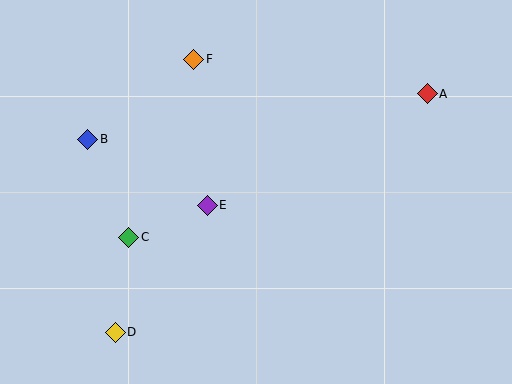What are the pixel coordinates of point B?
Point B is at (88, 139).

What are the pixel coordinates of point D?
Point D is at (115, 332).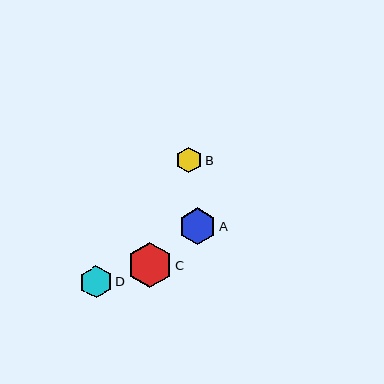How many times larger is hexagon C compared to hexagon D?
Hexagon C is approximately 1.4 times the size of hexagon D.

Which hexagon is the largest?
Hexagon C is the largest with a size of approximately 45 pixels.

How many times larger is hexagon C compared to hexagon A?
Hexagon C is approximately 1.2 times the size of hexagon A.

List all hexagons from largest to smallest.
From largest to smallest: C, A, D, B.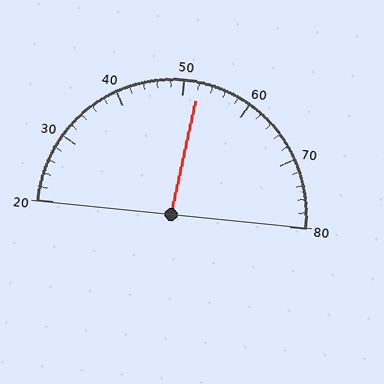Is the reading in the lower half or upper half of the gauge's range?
The reading is in the upper half of the range (20 to 80).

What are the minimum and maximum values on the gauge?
The gauge ranges from 20 to 80.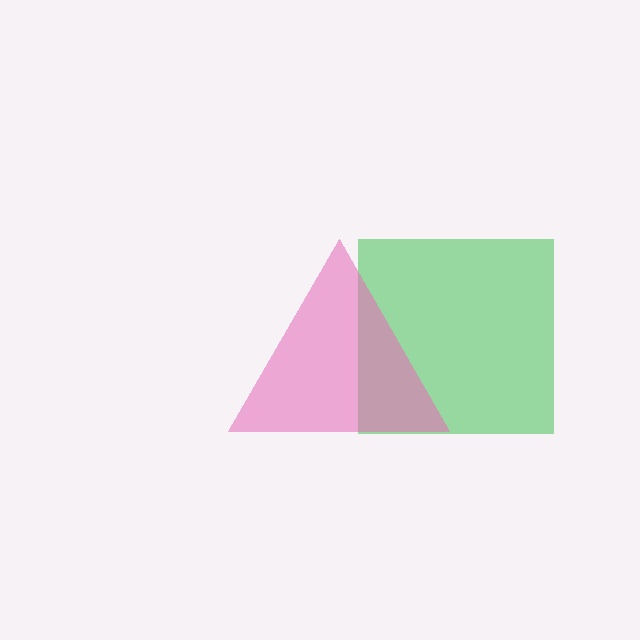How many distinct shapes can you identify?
There are 2 distinct shapes: a green square, a pink triangle.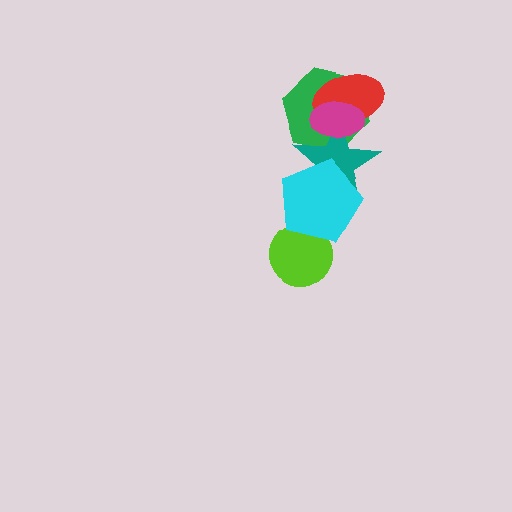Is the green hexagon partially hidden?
Yes, it is partially covered by another shape.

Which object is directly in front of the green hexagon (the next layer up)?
The red ellipse is directly in front of the green hexagon.